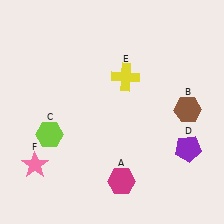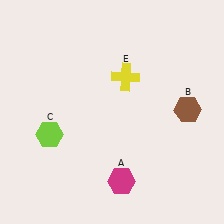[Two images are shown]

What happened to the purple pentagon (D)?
The purple pentagon (D) was removed in Image 2. It was in the bottom-right area of Image 1.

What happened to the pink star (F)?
The pink star (F) was removed in Image 2. It was in the bottom-left area of Image 1.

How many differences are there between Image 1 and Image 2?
There are 2 differences between the two images.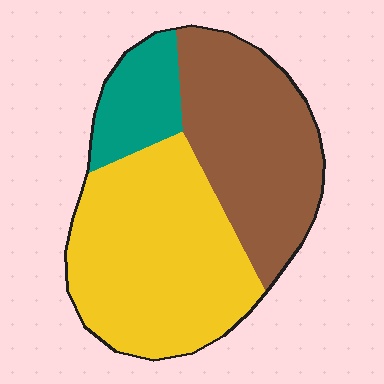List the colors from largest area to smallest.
From largest to smallest: yellow, brown, teal.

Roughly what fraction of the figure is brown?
Brown takes up about three eighths (3/8) of the figure.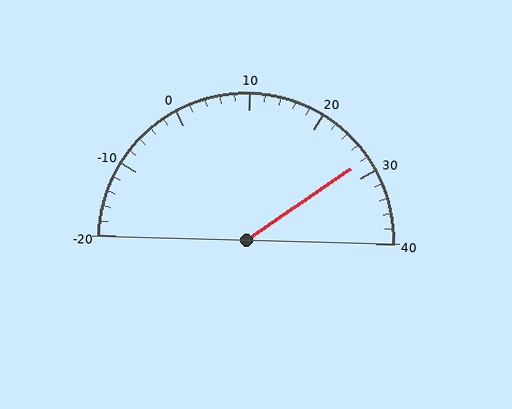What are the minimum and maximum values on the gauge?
The gauge ranges from -20 to 40.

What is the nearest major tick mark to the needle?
The nearest major tick mark is 30.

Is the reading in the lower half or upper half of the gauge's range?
The reading is in the upper half of the range (-20 to 40).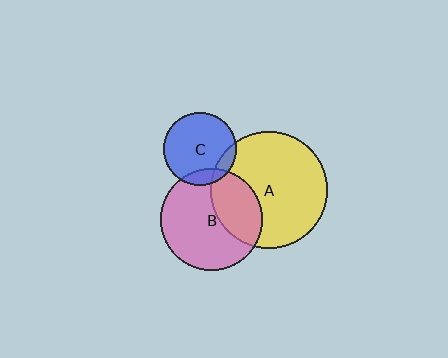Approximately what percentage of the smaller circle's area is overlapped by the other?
Approximately 35%.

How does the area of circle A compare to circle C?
Approximately 2.6 times.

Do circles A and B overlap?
Yes.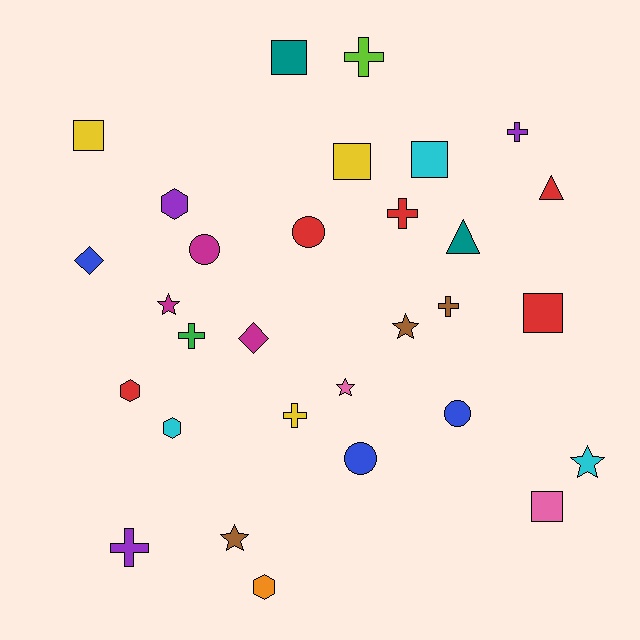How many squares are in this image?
There are 6 squares.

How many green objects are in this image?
There is 1 green object.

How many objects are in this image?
There are 30 objects.